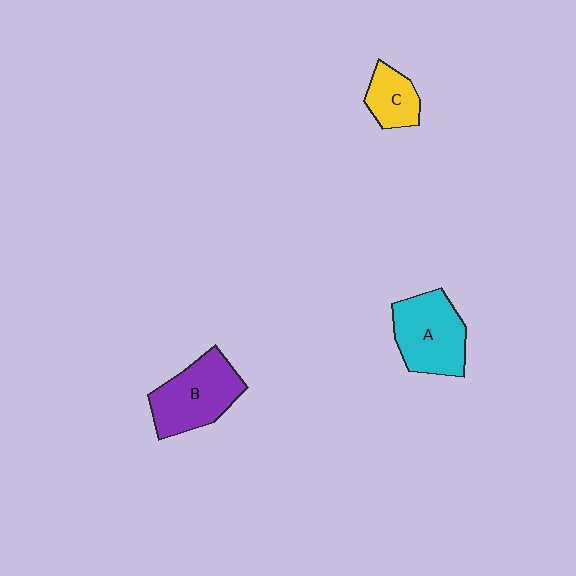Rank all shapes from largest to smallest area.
From largest to smallest: B (purple), A (cyan), C (yellow).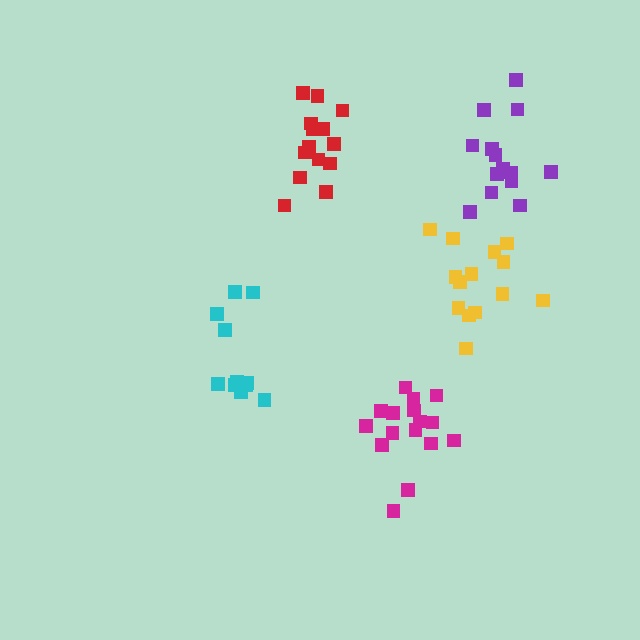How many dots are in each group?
Group 1: 11 dots, Group 2: 14 dots, Group 3: 16 dots, Group 4: 14 dots, Group 5: 14 dots (69 total).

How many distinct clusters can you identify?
There are 5 distinct clusters.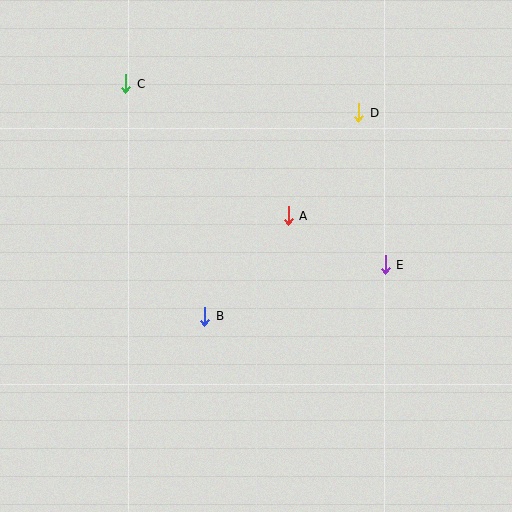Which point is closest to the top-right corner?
Point D is closest to the top-right corner.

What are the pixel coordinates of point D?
Point D is at (359, 113).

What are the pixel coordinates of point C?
Point C is at (126, 84).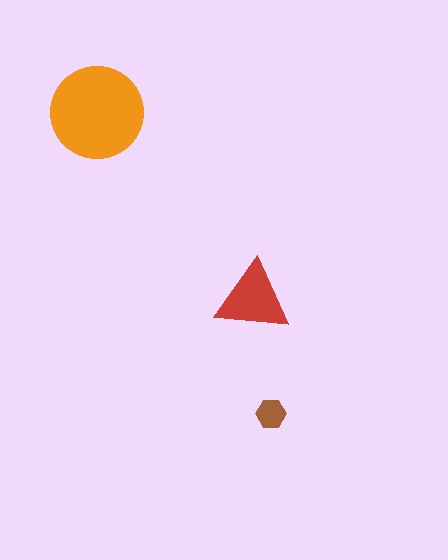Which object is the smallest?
The brown hexagon.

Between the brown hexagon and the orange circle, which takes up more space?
The orange circle.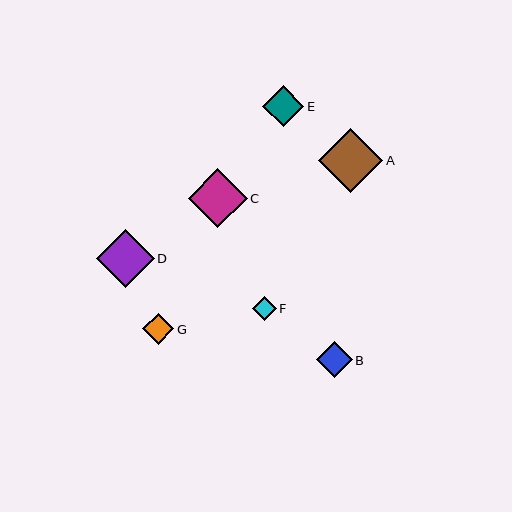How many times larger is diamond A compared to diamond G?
Diamond A is approximately 2.0 times the size of diamond G.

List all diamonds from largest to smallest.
From largest to smallest: A, C, D, E, B, G, F.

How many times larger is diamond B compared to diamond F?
Diamond B is approximately 1.5 times the size of diamond F.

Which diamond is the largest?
Diamond A is the largest with a size of approximately 64 pixels.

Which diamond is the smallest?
Diamond F is the smallest with a size of approximately 24 pixels.